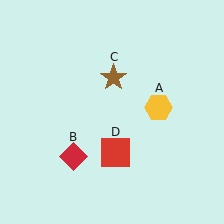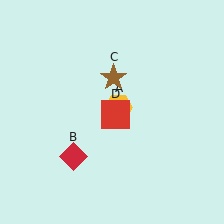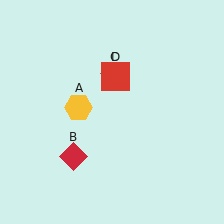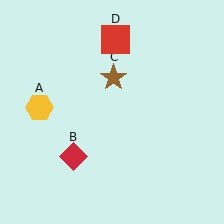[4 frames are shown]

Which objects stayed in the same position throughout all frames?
Red diamond (object B) and brown star (object C) remained stationary.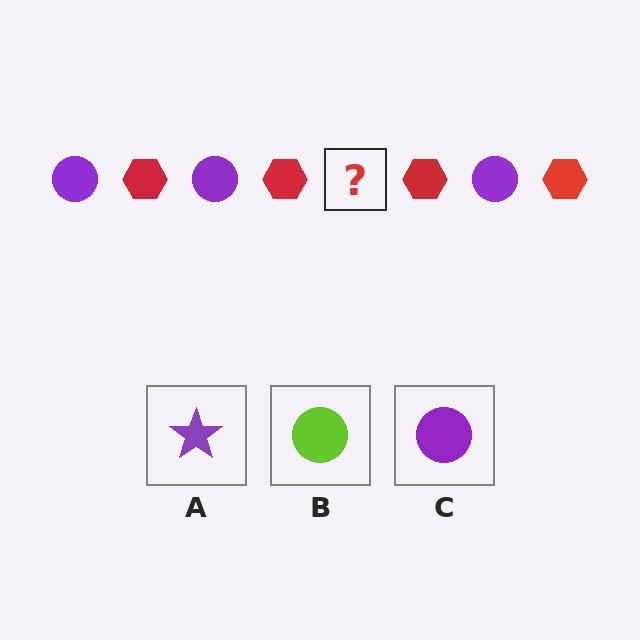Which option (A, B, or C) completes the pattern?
C.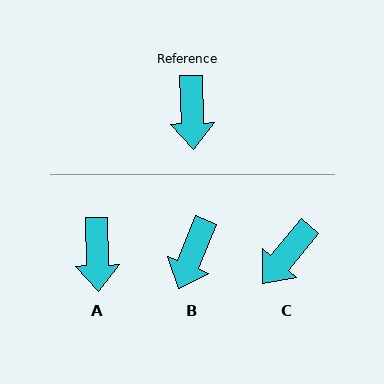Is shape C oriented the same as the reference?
No, it is off by about 41 degrees.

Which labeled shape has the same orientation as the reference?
A.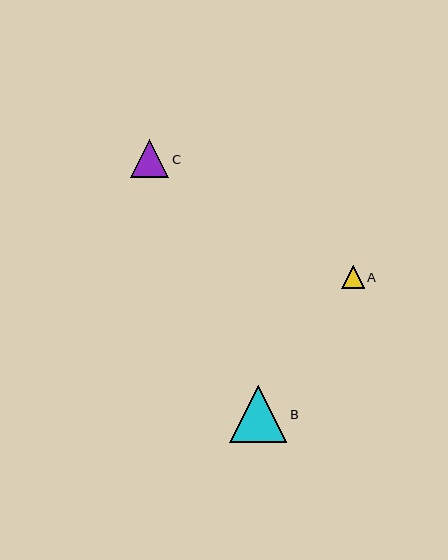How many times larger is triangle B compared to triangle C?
Triangle B is approximately 1.5 times the size of triangle C.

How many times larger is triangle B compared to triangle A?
Triangle B is approximately 2.5 times the size of triangle A.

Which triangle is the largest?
Triangle B is the largest with a size of approximately 57 pixels.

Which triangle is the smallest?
Triangle A is the smallest with a size of approximately 23 pixels.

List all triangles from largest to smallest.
From largest to smallest: B, C, A.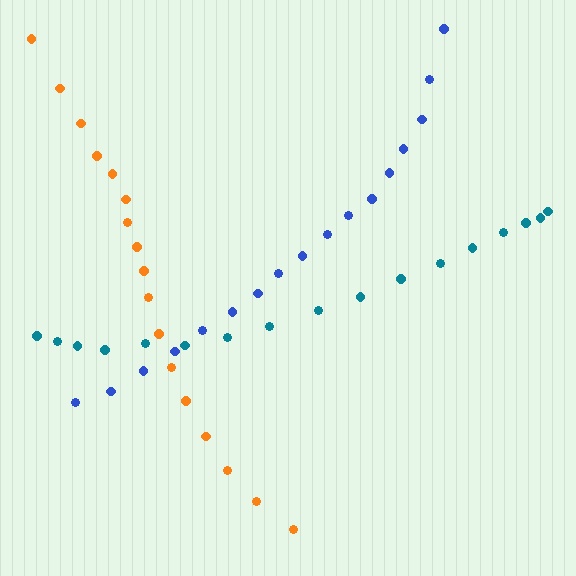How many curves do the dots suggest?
There are 3 distinct paths.